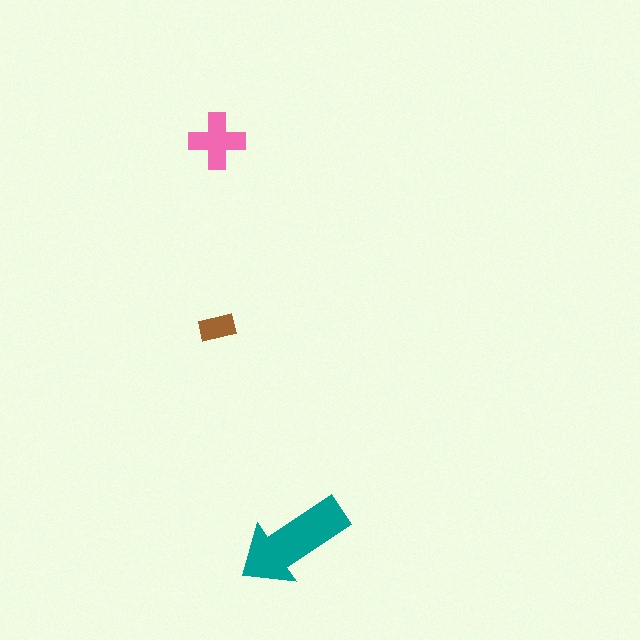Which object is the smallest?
The brown rectangle.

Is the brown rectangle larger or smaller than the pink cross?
Smaller.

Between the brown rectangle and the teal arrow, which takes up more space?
The teal arrow.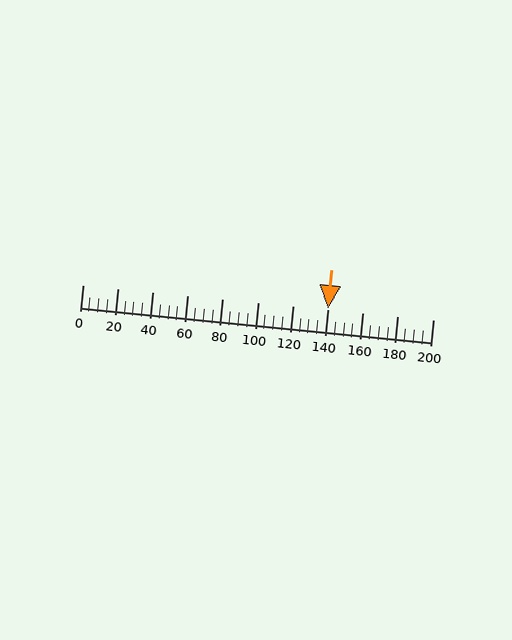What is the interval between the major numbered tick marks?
The major tick marks are spaced 20 units apart.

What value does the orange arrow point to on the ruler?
The orange arrow points to approximately 140.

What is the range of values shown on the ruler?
The ruler shows values from 0 to 200.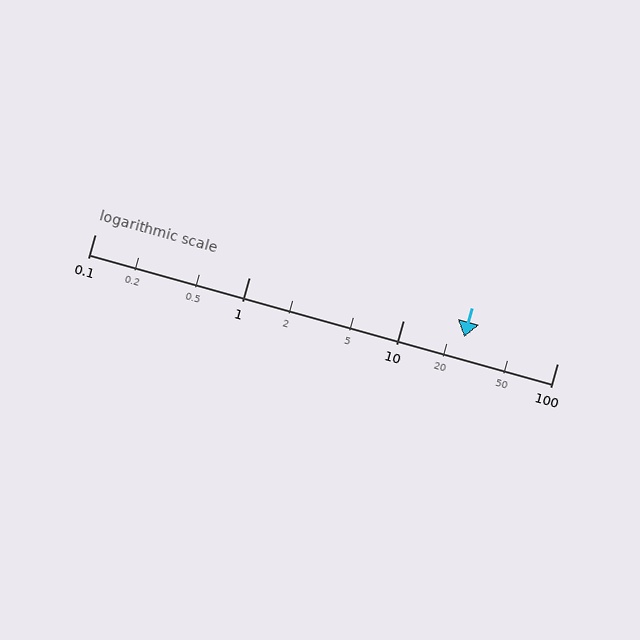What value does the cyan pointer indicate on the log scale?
The pointer indicates approximately 25.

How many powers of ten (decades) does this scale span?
The scale spans 3 decades, from 0.1 to 100.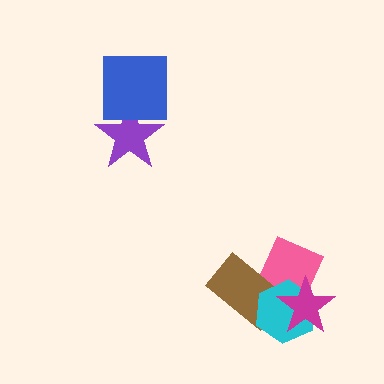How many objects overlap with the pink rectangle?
3 objects overlap with the pink rectangle.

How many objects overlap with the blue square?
1 object overlaps with the blue square.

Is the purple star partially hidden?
Yes, it is partially covered by another shape.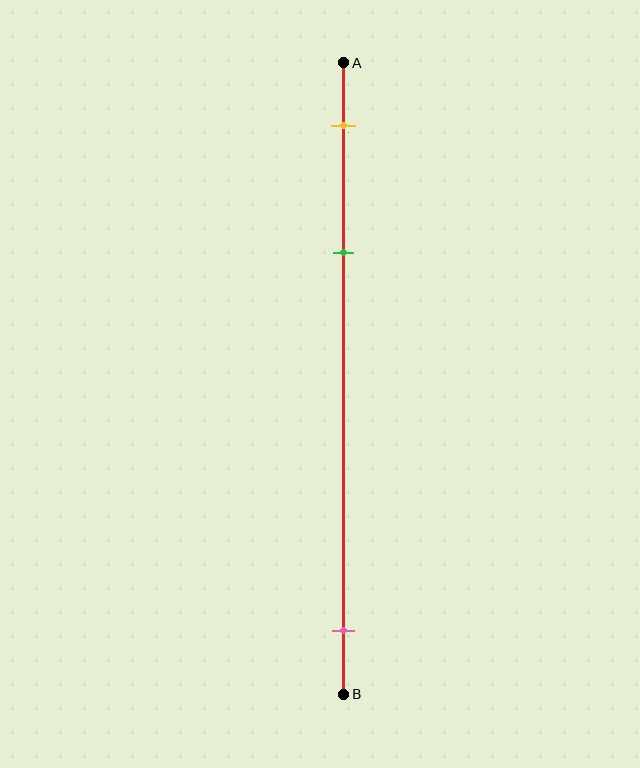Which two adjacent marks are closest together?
The yellow and green marks are the closest adjacent pair.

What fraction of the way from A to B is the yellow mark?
The yellow mark is approximately 10% (0.1) of the way from A to B.